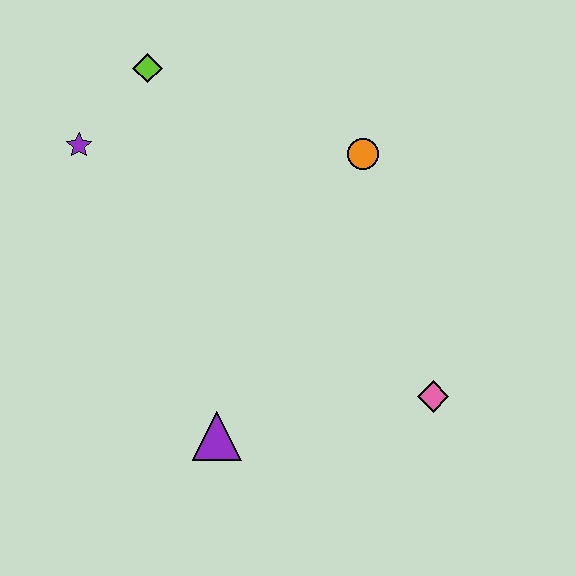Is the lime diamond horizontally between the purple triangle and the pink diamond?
No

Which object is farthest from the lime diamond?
The pink diamond is farthest from the lime diamond.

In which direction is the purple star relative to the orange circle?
The purple star is to the left of the orange circle.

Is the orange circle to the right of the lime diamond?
Yes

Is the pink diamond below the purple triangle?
No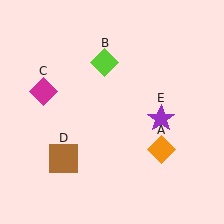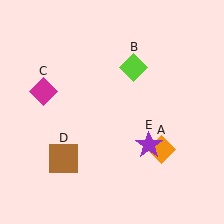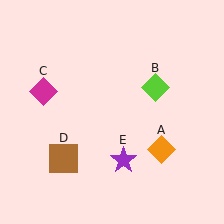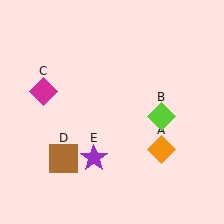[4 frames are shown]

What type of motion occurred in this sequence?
The lime diamond (object B), purple star (object E) rotated clockwise around the center of the scene.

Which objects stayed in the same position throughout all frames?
Orange diamond (object A) and magenta diamond (object C) and brown square (object D) remained stationary.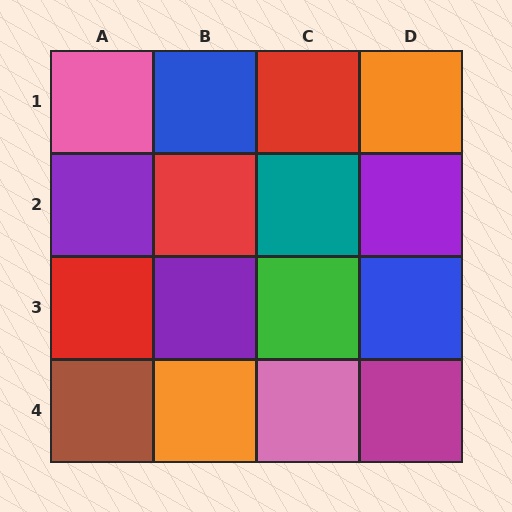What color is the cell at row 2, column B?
Red.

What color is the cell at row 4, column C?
Pink.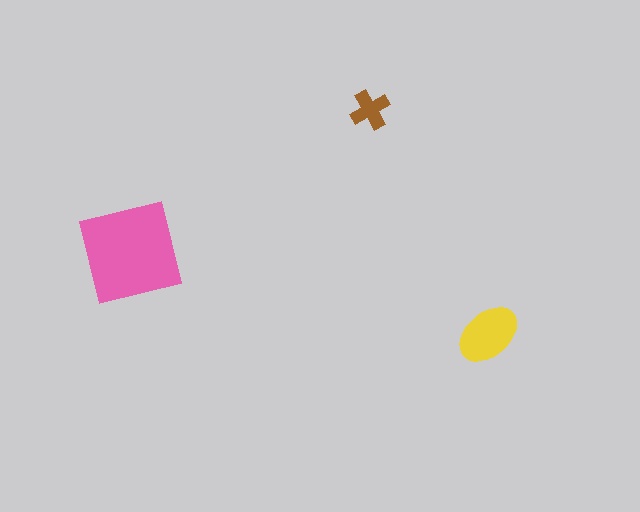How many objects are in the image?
There are 3 objects in the image.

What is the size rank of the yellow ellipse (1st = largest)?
2nd.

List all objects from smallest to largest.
The brown cross, the yellow ellipse, the pink square.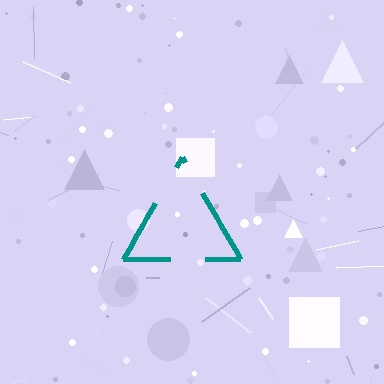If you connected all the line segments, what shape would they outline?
They would outline a triangle.